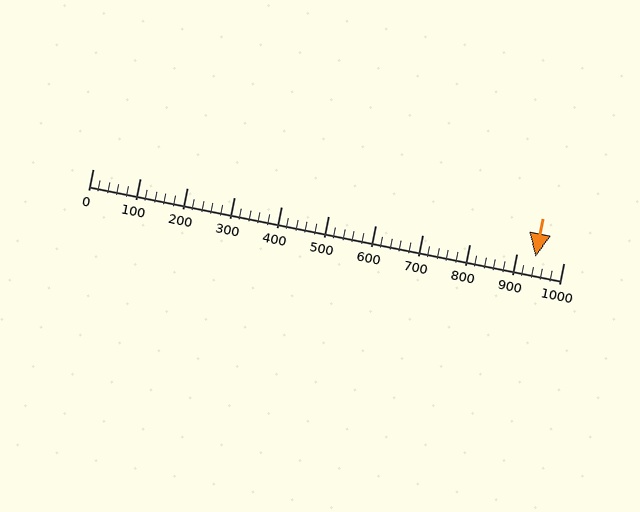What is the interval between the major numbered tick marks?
The major tick marks are spaced 100 units apart.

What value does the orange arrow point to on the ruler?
The orange arrow points to approximately 940.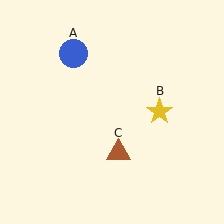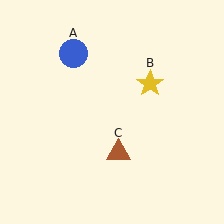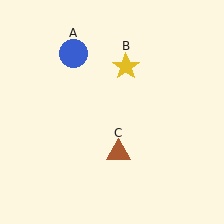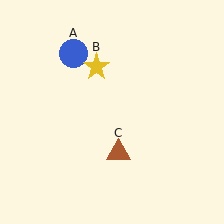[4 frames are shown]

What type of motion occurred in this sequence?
The yellow star (object B) rotated counterclockwise around the center of the scene.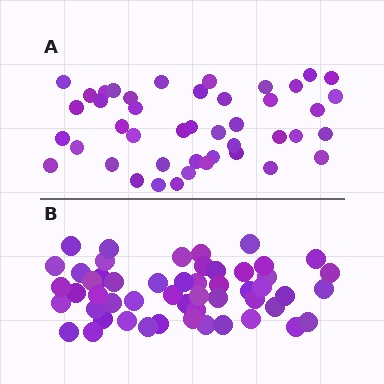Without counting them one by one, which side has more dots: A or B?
Region B (the bottom region) has more dots.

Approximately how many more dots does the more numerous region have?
Region B has roughly 8 or so more dots than region A.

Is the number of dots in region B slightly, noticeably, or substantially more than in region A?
Region B has only slightly more — the two regions are fairly close. The ratio is roughly 1.2 to 1.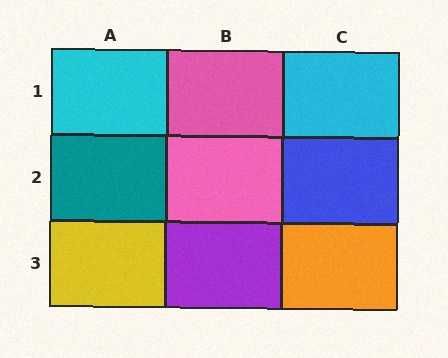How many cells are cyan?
2 cells are cyan.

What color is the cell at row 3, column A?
Yellow.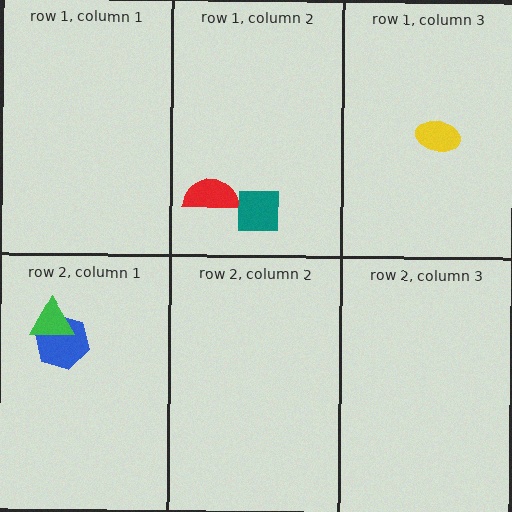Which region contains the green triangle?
The row 2, column 1 region.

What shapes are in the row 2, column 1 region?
The blue hexagon, the green triangle.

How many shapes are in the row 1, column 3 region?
1.